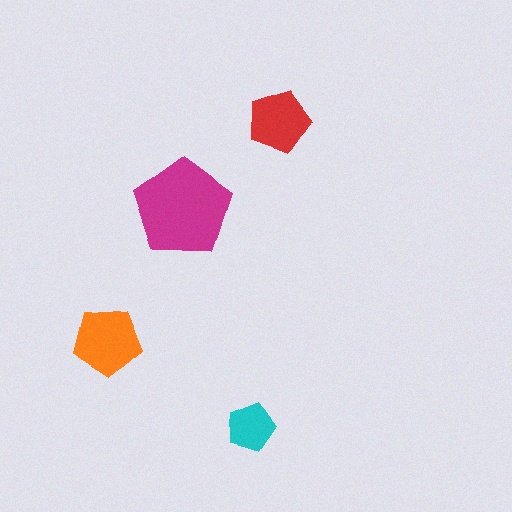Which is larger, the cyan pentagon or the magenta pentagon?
The magenta one.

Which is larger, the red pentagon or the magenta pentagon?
The magenta one.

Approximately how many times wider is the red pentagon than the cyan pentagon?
About 1.5 times wider.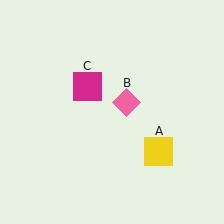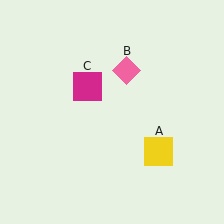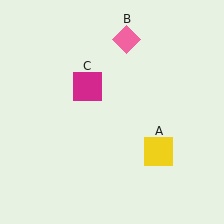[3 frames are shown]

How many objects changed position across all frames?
1 object changed position: pink diamond (object B).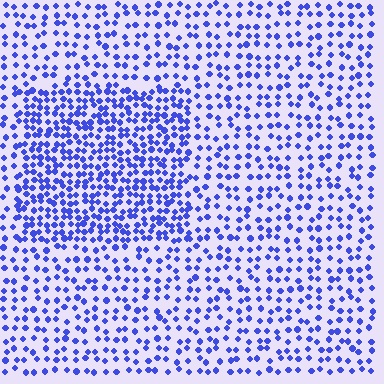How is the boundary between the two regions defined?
The boundary is defined by a change in element density (approximately 1.9x ratio). All elements are the same color, size, and shape.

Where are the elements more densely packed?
The elements are more densely packed inside the rectangle boundary.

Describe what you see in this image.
The image contains small blue elements arranged at two different densities. A rectangle-shaped region is visible where the elements are more densely packed than the surrounding area.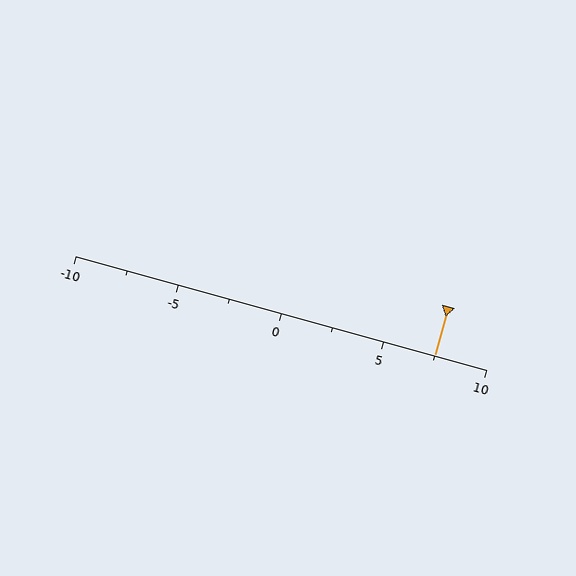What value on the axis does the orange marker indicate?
The marker indicates approximately 7.5.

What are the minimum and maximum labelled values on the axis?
The axis runs from -10 to 10.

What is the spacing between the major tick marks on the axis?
The major ticks are spaced 5 apart.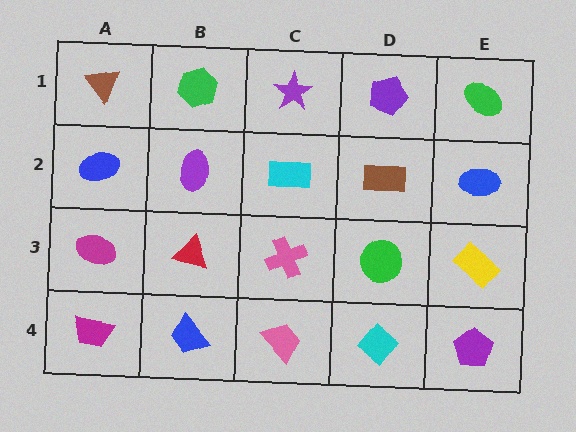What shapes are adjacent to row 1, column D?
A brown rectangle (row 2, column D), a purple star (row 1, column C), a green ellipse (row 1, column E).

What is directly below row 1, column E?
A blue ellipse.